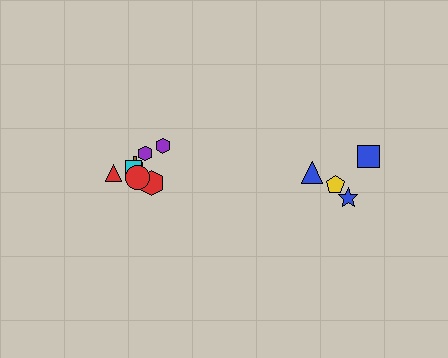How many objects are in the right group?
There are 4 objects.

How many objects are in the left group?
There are 7 objects.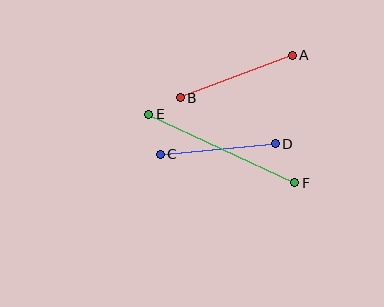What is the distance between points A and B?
The distance is approximately 120 pixels.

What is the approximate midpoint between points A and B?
The midpoint is at approximately (236, 77) pixels.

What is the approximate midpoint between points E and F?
The midpoint is at approximately (222, 148) pixels.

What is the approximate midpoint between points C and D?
The midpoint is at approximately (218, 149) pixels.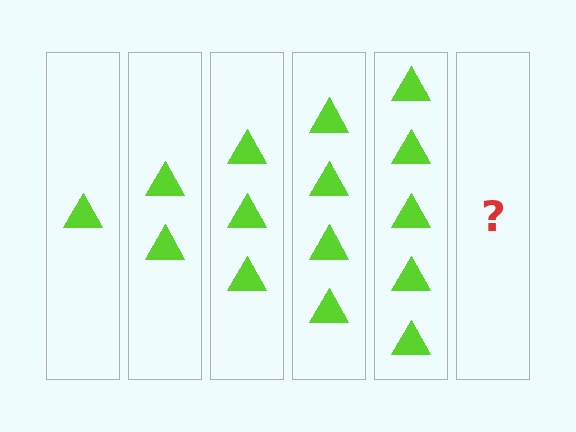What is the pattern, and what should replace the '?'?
The pattern is that each step adds one more triangle. The '?' should be 6 triangles.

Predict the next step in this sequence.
The next step is 6 triangles.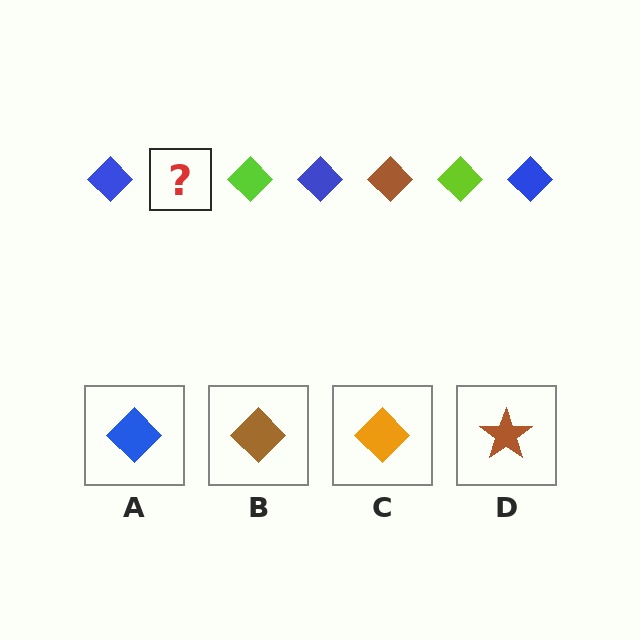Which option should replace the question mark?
Option B.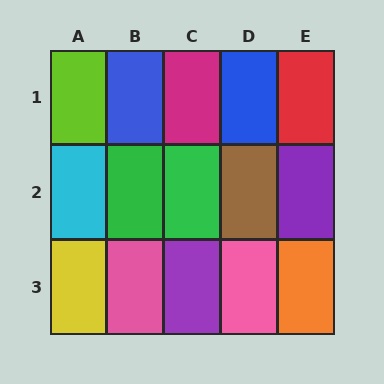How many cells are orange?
1 cell is orange.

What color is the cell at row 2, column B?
Green.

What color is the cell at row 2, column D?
Brown.